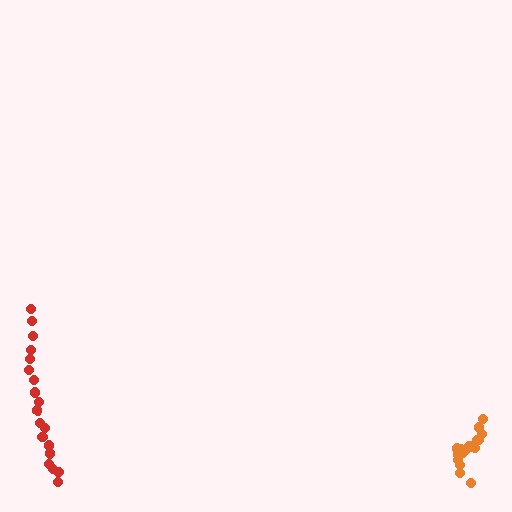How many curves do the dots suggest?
There are 2 distinct paths.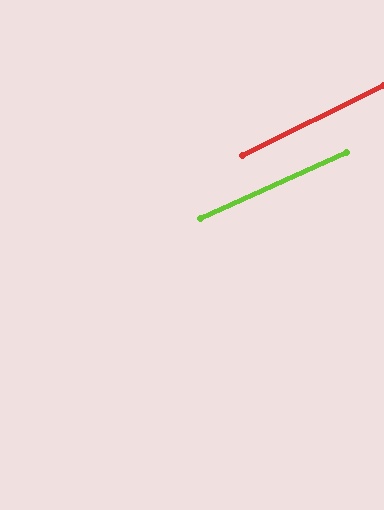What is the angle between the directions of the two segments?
Approximately 2 degrees.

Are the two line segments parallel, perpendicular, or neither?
Parallel — their directions differ by only 1.9°.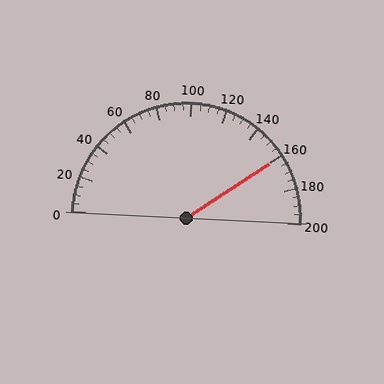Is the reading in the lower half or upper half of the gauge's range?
The reading is in the upper half of the range (0 to 200).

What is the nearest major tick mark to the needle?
The nearest major tick mark is 160.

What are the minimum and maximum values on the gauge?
The gauge ranges from 0 to 200.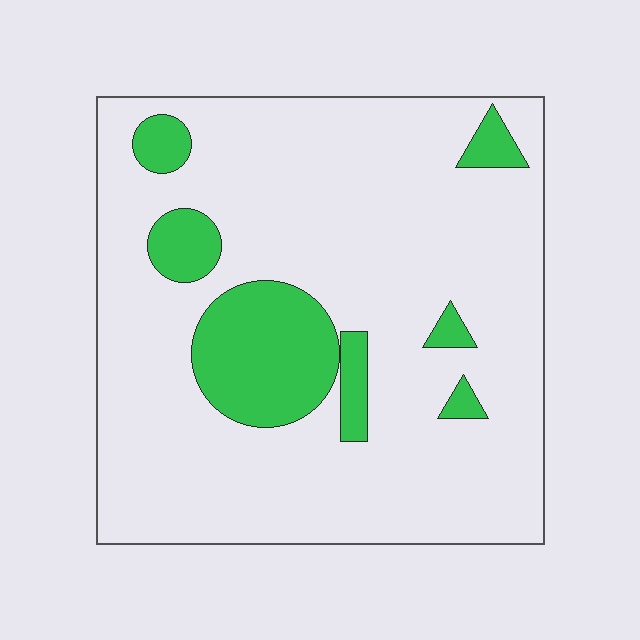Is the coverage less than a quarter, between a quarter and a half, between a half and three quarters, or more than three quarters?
Less than a quarter.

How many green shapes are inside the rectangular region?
7.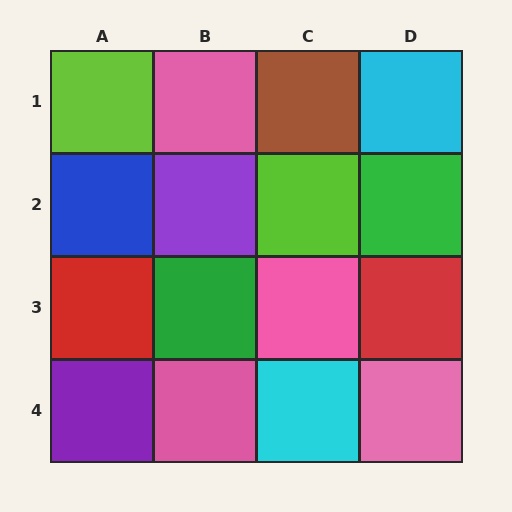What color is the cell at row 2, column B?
Purple.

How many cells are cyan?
2 cells are cyan.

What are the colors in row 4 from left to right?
Purple, pink, cyan, pink.